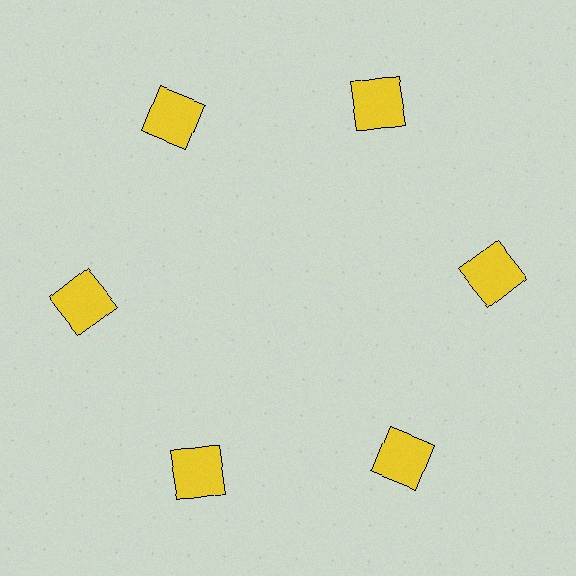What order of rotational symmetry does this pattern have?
This pattern has 6-fold rotational symmetry.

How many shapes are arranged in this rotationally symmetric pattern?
There are 6 shapes, arranged in 6 groups of 1.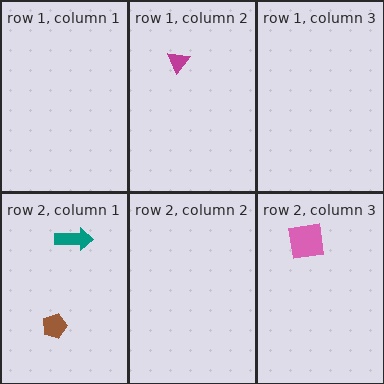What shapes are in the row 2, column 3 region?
The pink square.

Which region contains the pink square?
The row 2, column 3 region.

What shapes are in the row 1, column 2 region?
The magenta triangle.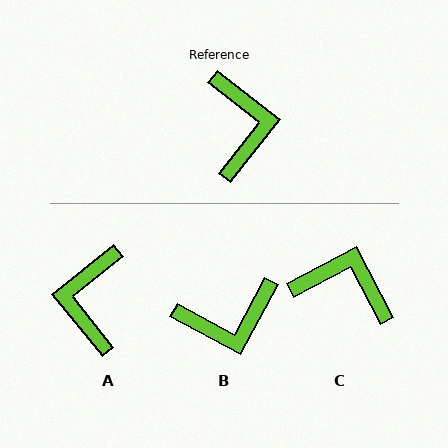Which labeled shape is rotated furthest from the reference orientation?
A, about 167 degrees away.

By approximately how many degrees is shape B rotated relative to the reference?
Approximately 80 degrees clockwise.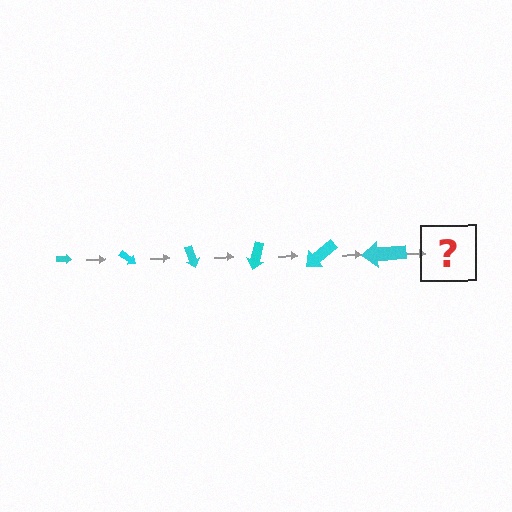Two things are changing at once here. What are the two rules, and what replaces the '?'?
The two rules are that the arrow grows larger each step and it rotates 35 degrees each step. The '?' should be an arrow, larger than the previous one and rotated 210 degrees from the start.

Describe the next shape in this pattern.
It should be an arrow, larger than the previous one and rotated 210 degrees from the start.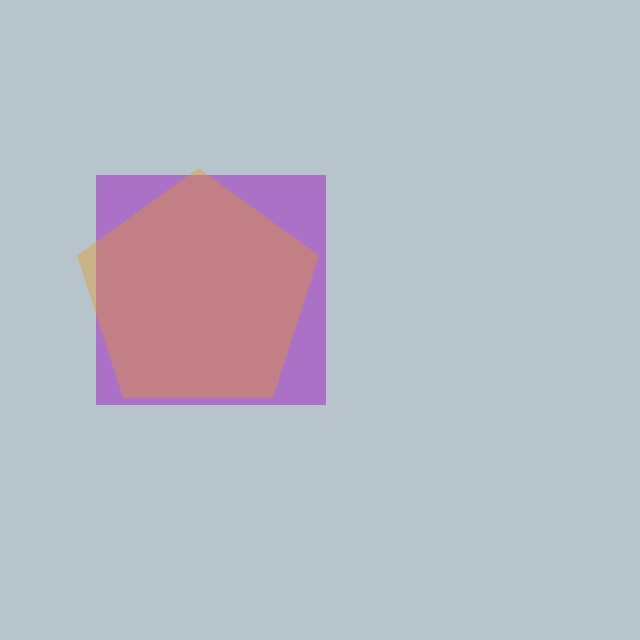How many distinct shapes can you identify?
There are 2 distinct shapes: a purple square, an orange pentagon.